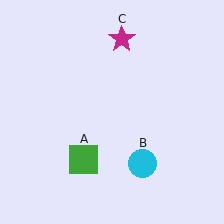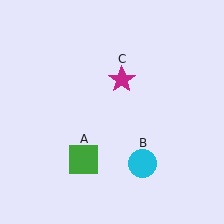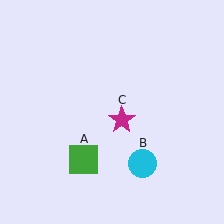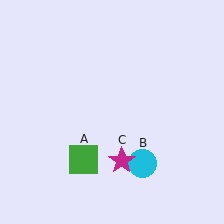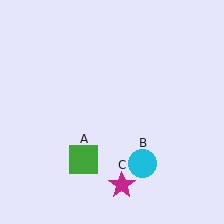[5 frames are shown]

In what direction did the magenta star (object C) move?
The magenta star (object C) moved down.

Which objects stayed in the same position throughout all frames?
Green square (object A) and cyan circle (object B) remained stationary.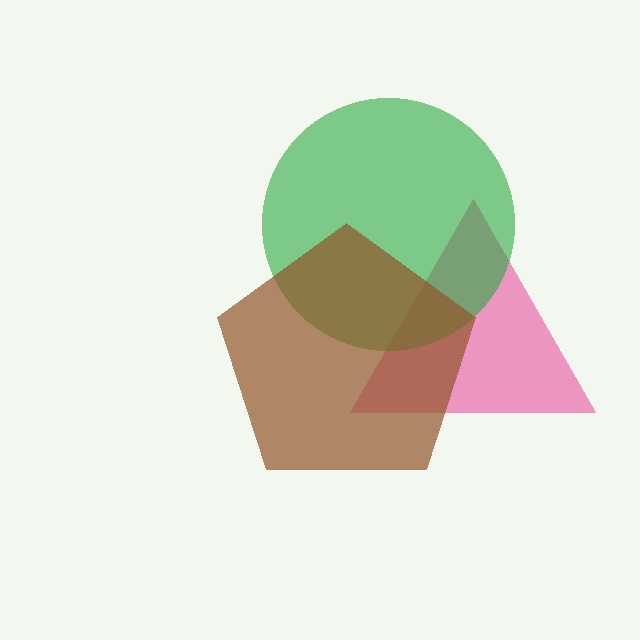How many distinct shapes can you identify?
There are 3 distinct shapes: a pink triangle, a green circle, a brown pentagon.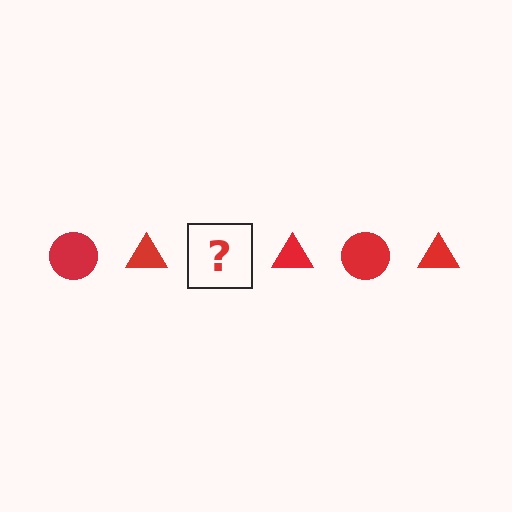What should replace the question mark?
The question mark should be replaced with a red circle.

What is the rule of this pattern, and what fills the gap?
The rule is that the pattern cycles through circle, triangle shapes in red. The gap should be filled with a red circle.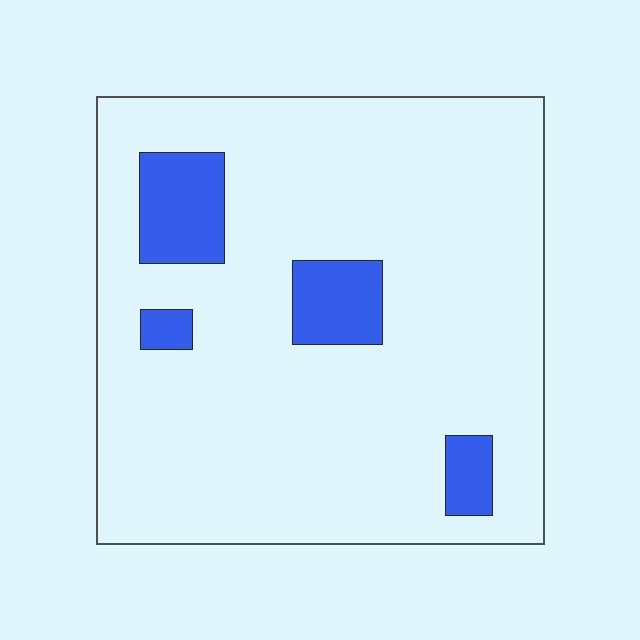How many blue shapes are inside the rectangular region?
4.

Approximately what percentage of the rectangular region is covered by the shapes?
Approximately 10%.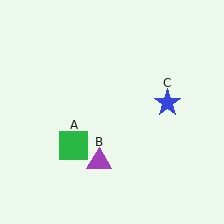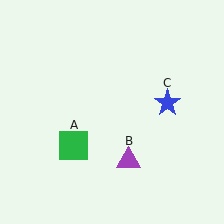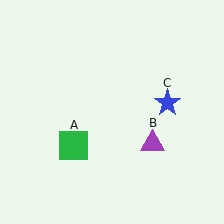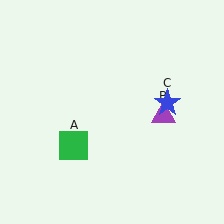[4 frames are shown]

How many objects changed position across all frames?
1 object changed position: purple triangle (object B).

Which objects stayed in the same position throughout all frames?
Green square (object A) and blue star (object C) remained stationary.